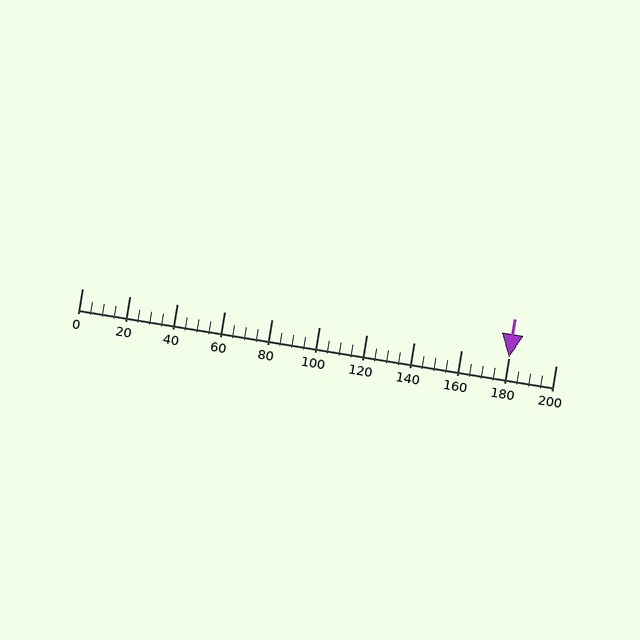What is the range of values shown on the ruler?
The ruler shows values from 0 to 200.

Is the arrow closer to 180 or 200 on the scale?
The arrow is closer to 180.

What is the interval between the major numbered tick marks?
The major tick marks are spaced 20 units apart.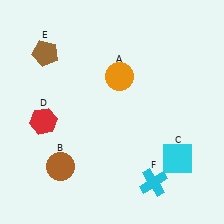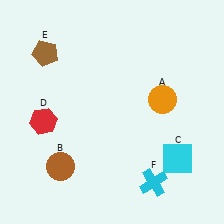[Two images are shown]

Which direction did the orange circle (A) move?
The orange circle (A) moved right.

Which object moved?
The orange circle (A) moved right.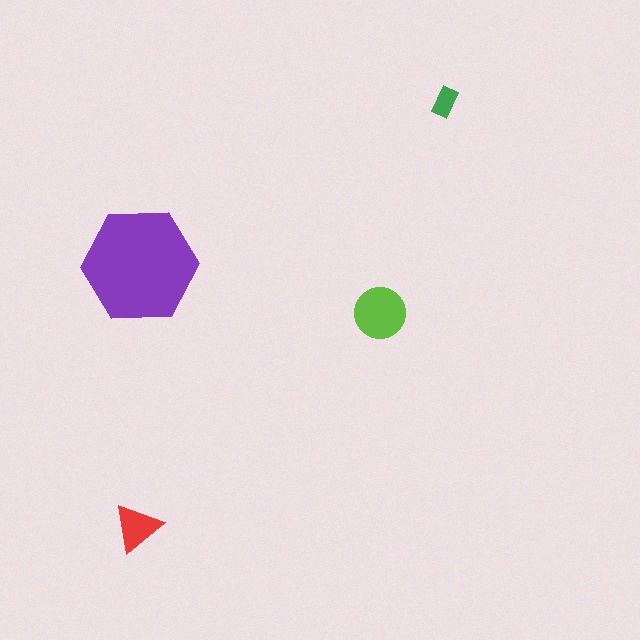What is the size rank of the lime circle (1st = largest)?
2nd.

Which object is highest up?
The green rectangle is topmost.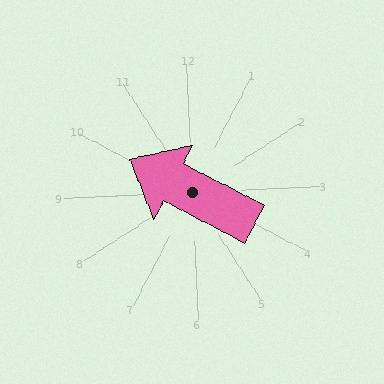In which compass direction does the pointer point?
Northwest.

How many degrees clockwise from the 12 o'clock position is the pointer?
Approximately 300 degrees.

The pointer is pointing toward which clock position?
Roughly 10 o'clock.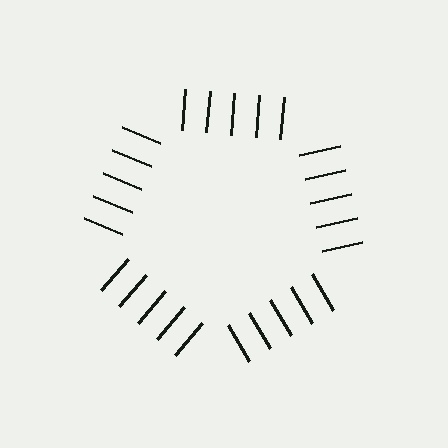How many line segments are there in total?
25 — 5 along each of the 5 edges.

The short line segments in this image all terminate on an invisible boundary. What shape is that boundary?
An illusory pentagon — the line segments terminate on its edges but no continuous stroke is drawn.